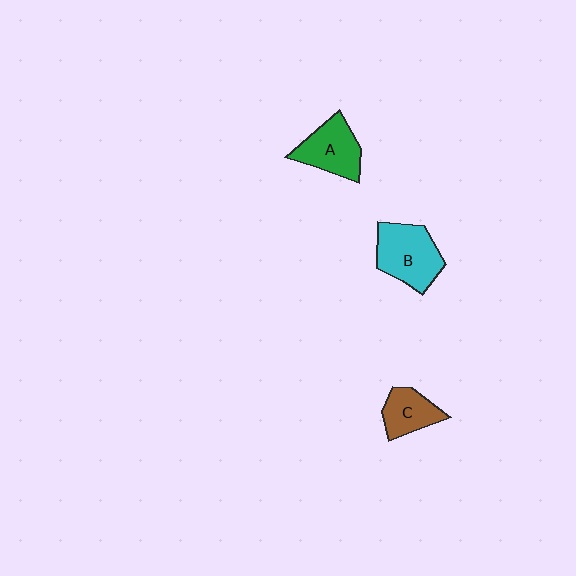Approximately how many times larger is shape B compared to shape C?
Approximately 1.6 times.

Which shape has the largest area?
Shape B (cyan).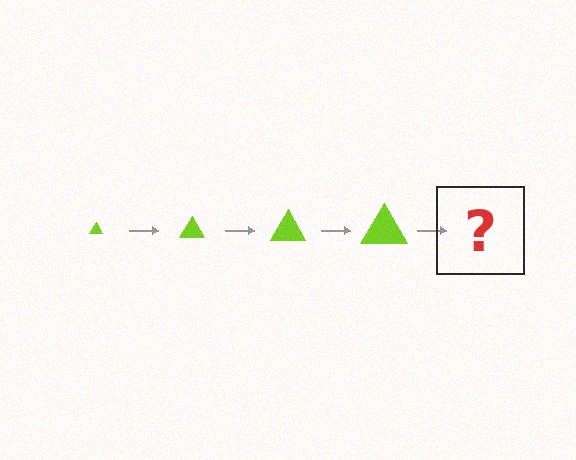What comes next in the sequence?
The next element should be a lime triangle, larger than the previous one.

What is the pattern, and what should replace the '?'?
The pattern is that the triangle gets progressively larger each step. The '?' should be a lime triangle, larger than the previous one.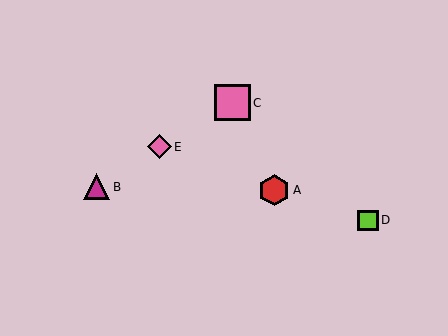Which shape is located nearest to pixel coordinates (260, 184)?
The red hexagon (labeled A) at (274, 190) is nearest to that location.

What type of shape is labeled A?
Shape A is a red hexagon.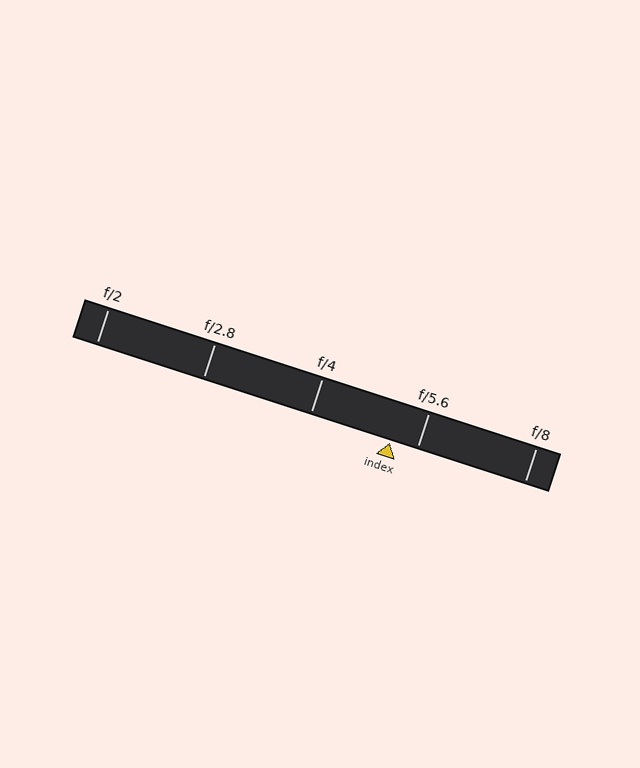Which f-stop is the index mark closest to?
The index mark is closest to f/5.6.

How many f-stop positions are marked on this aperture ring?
There are 5 f-stop positions marked.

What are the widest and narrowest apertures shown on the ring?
The widest aperture shown is f/2 and the narrowest is f/8.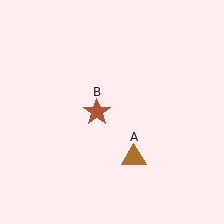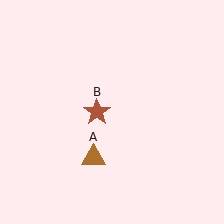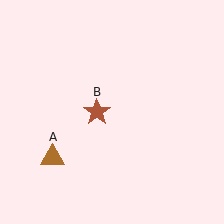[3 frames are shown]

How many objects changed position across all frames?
1 object changed position: brown triangle (object A).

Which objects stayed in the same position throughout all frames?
Brown star (object B) remained stationary.